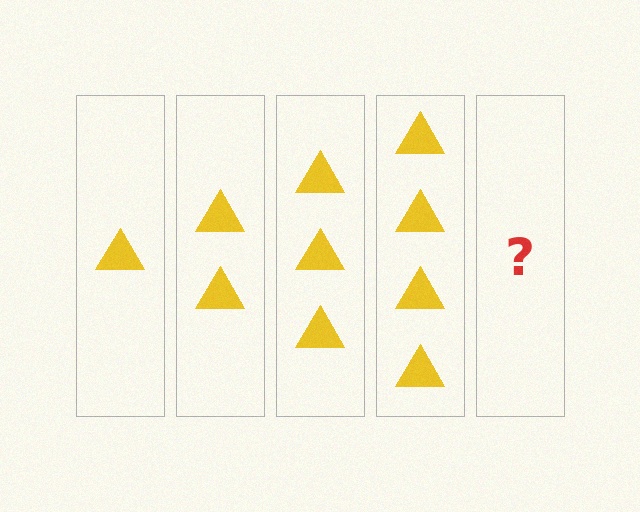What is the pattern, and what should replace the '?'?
The pattern is that each step adds one more triangle. The '?' should be 5 triangles.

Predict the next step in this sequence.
The next step is 5 triangles.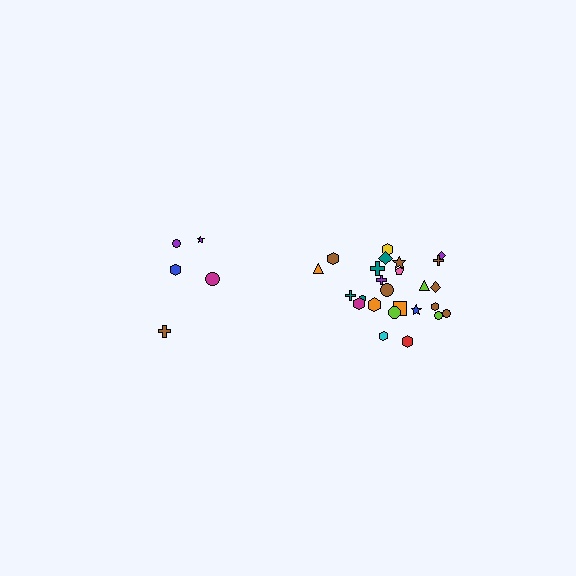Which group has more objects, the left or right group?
The right group.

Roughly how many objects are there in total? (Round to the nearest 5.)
Roughly 30 objects in total.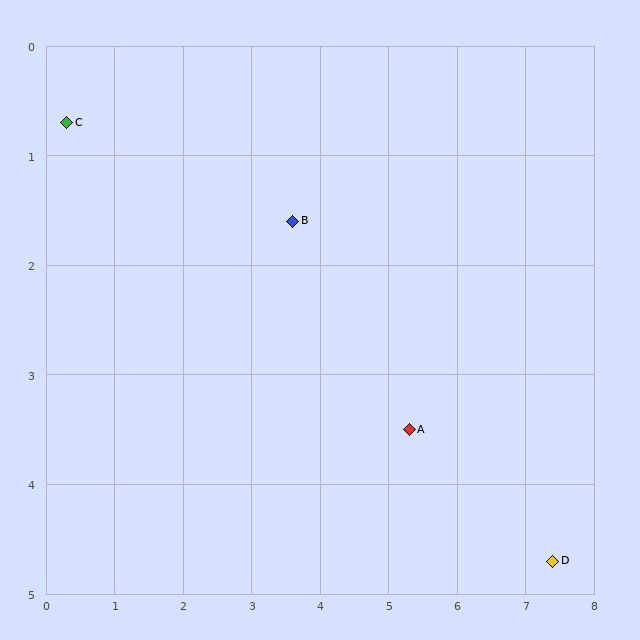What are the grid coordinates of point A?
Point A is at approximately (5.3, 3.5).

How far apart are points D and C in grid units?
Points D and C are about 8.1 grid units apart.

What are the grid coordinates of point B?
Point B is at approximately (3.6, 1.6).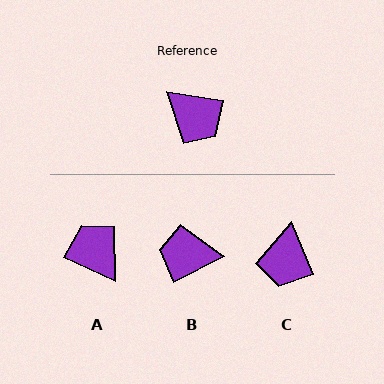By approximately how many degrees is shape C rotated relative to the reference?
Approximately 58 degrees clockwise.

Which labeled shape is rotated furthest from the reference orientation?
A, about 164 degrees away.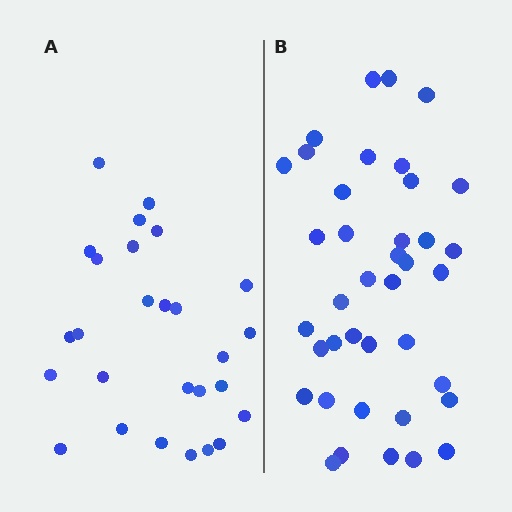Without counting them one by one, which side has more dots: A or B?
Region B (the right region) has more dots.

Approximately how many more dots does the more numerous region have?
Region B has roughly 12 or so more dots than region A.